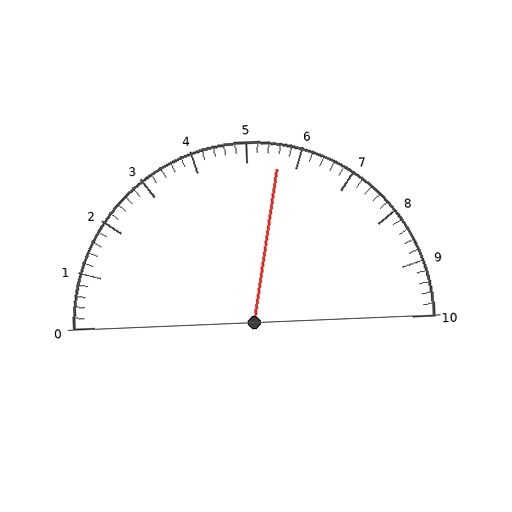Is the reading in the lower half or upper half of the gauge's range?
The reading is in the upper half of the range (0 to 10).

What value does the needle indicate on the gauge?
The needle indicates approximately 5.6.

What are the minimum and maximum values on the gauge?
The gauge ranges from 0 to 10.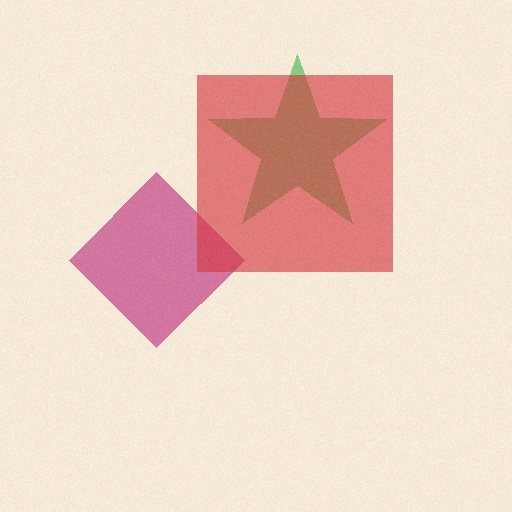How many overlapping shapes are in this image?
There are 3 overlapping shapes in the image.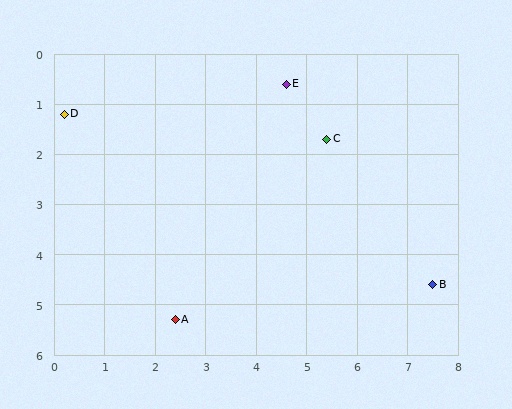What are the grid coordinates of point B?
Point B is at approximately (7.5, 4.6).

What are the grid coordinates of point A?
Point A is at approximately (2.4, 5.3).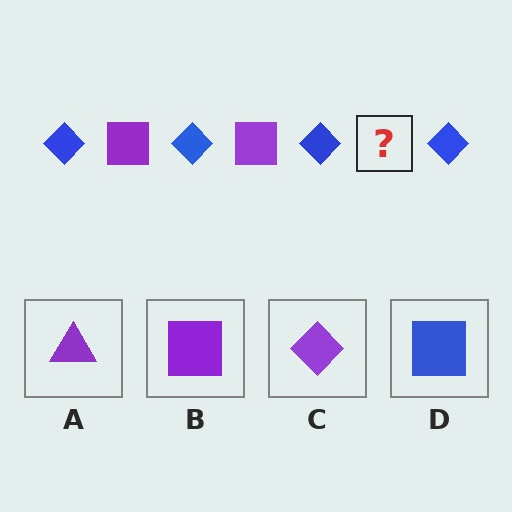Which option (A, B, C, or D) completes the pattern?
B.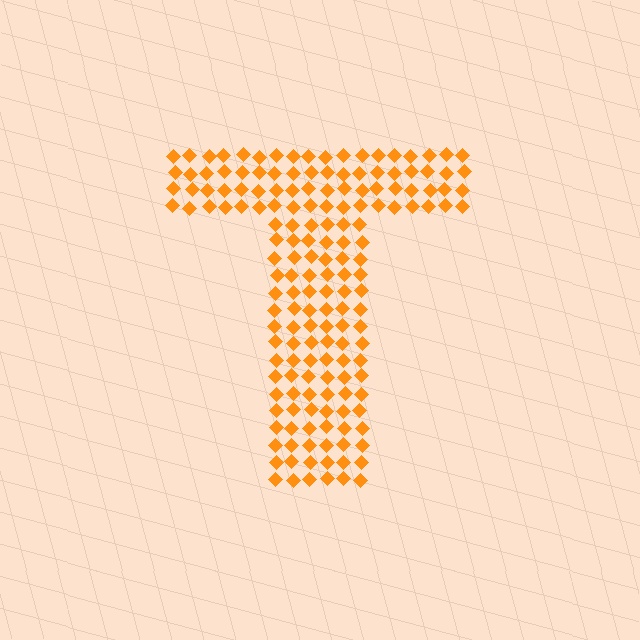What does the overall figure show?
The overall figure shows the letter T.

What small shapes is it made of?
It is made of small diamonds.